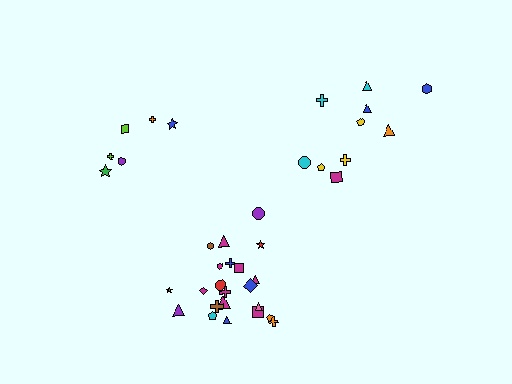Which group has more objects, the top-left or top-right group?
The top-right group.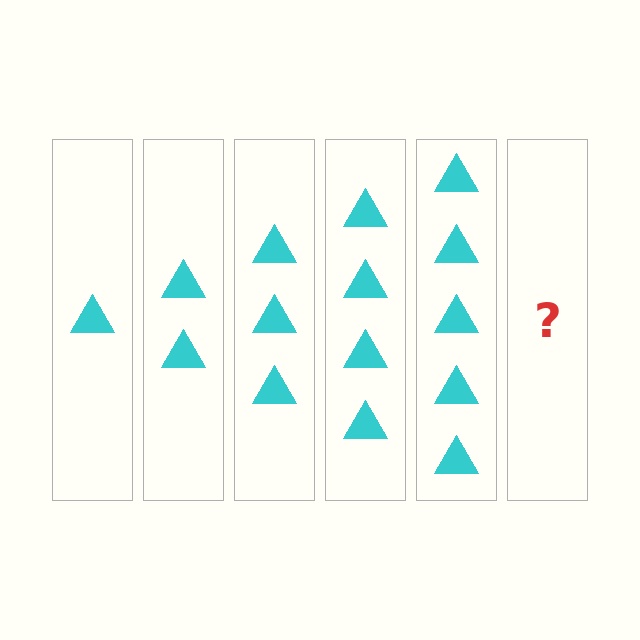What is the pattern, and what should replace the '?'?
The pattern is that each step adds one more triangle. The '?' should be 6 triangles.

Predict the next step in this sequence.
The next step is 6 triangles.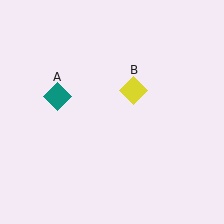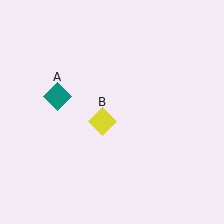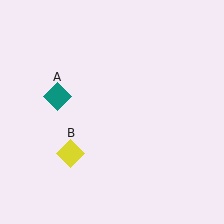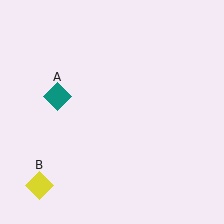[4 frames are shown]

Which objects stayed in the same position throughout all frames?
Teal diamond (object A) remained stationary.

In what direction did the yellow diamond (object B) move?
The yellow diamond (object B) moved down and to the left.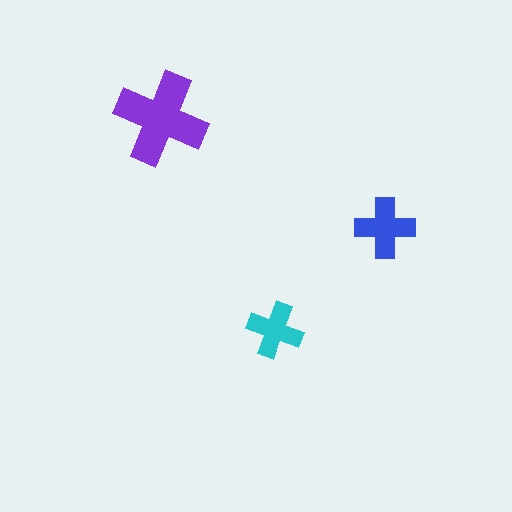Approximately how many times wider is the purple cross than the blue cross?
About 1.5 times wider.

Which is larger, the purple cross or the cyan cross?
The purple one.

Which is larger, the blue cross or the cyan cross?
The blue one.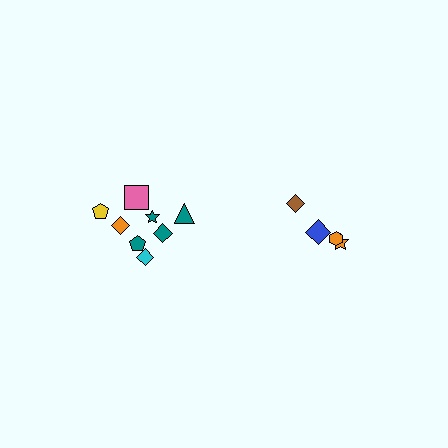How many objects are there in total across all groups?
There are 12 objects.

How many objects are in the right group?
There are 4 objects.